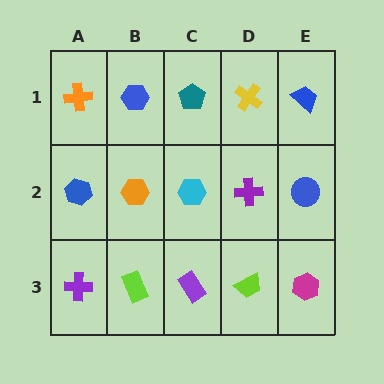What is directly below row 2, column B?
A lime rectangle.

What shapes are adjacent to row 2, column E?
A blue trapezoid (row 1, column E), a magenta hexagon (row 3, column E), a purple cross (row 2, column D).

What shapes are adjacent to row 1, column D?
A purple cross (row 2, column D), a teal pentagon (row 1, column C), a blue trapezoid (row 1, column E).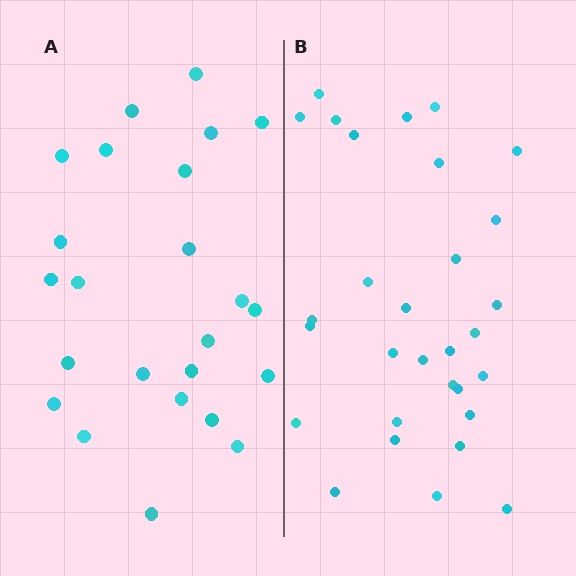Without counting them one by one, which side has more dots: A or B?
Region B (the right region) has more dots.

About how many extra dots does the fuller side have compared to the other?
Region B has about 6 more dots than region A.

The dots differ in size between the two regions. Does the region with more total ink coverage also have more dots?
No. Region A has more total ink coverage because its dots are larger, but region B actually contains more individual dots. Total area can be misleading — the number of items is what matters here.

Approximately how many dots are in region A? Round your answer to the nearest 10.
About 20 dots. (The exact count is 24, which rounds to 20.)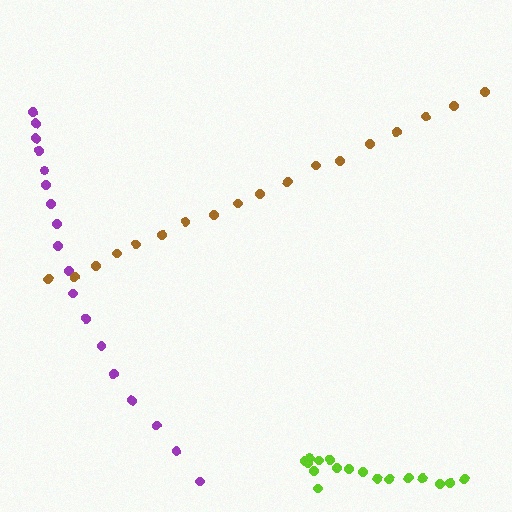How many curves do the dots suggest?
There are 3 distinct paths.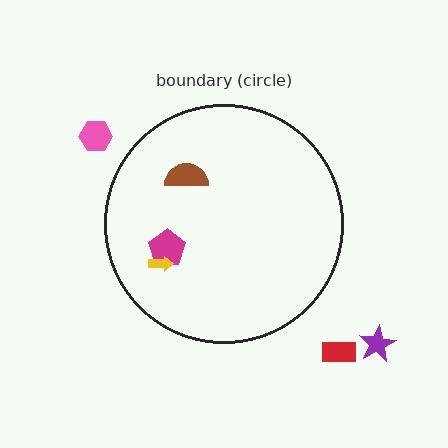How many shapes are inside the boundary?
3 inside, 3 outside.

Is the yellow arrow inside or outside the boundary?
Inside.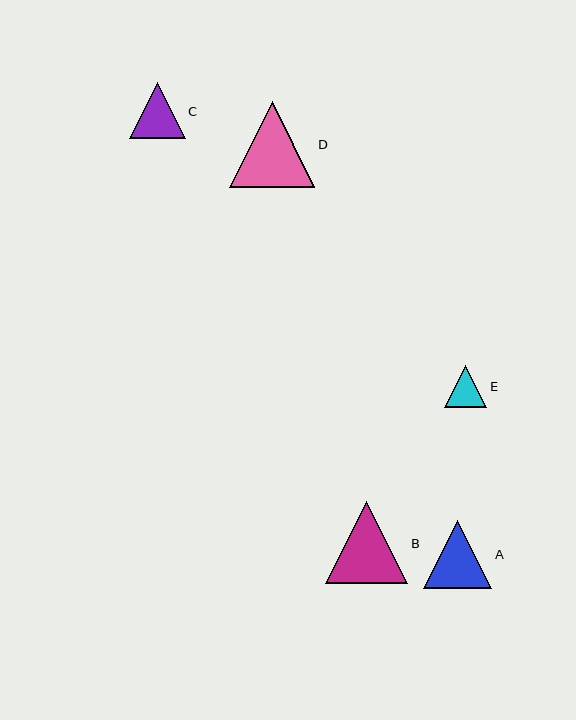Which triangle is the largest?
Triangle D is the largest with a size of approximately 86 pixels.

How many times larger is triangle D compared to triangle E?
Triangle D is approximately 2.0 times the size of triangle E.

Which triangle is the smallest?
Triangle E is the smallest with a size of approximately 43 pixels.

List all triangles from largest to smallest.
From largest to smallest: D, B, A, C, E.